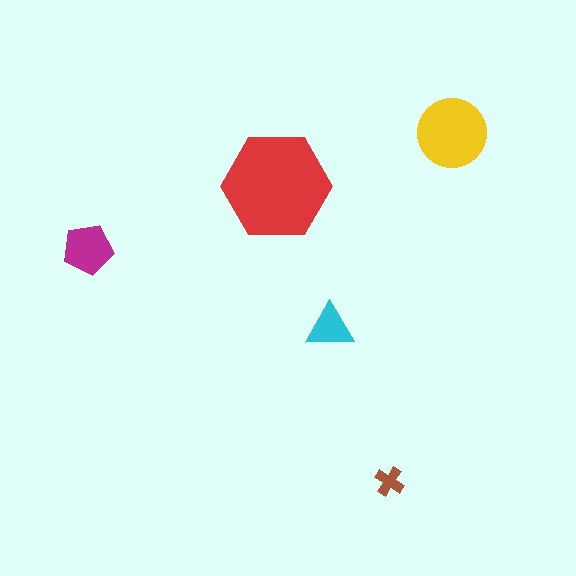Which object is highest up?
The yellow circle is topmost.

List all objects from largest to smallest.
The red hexagon, the yellow circle, the magenta pentagon, the cyan triangle, the brown cross.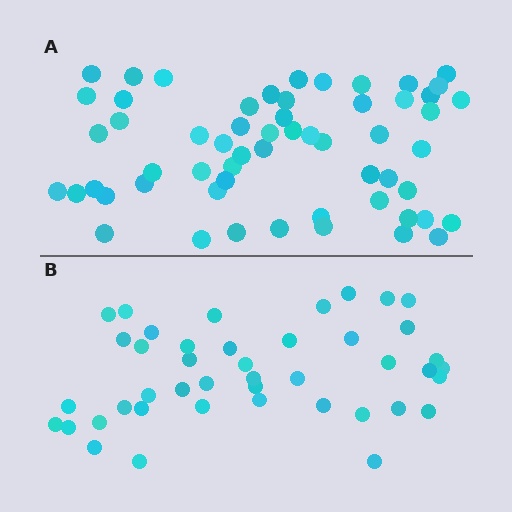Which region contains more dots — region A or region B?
Region A (the top region) has more dots.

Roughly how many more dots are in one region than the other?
Region A has approximately 15 more dots than region B.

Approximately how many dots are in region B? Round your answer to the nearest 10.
About 40 dots. (The exact count is 43, which rounds to 40.)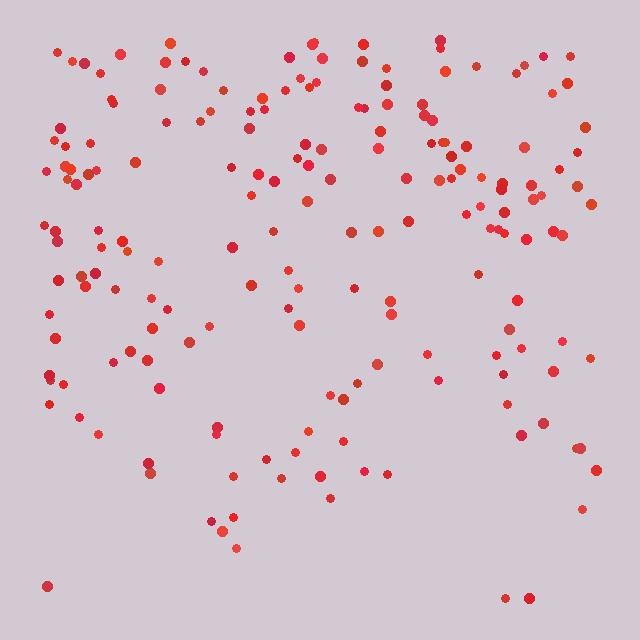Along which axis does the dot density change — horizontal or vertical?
Vertical.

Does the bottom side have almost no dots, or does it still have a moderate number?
Still a moderate number, just noticeably fewer than the top.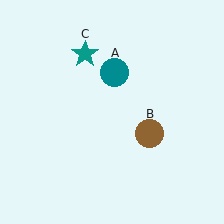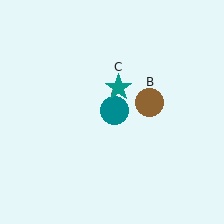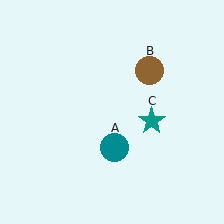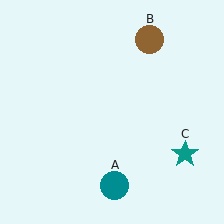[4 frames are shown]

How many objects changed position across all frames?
3 objects changed position: teal circle (object A), brown circle (object B), teal star (object C).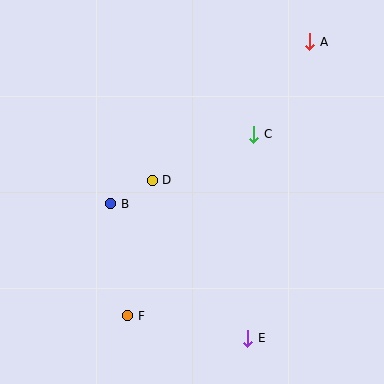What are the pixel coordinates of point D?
Point D is at (152, 180).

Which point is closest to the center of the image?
Point D at (152, 180) is closest to the center.